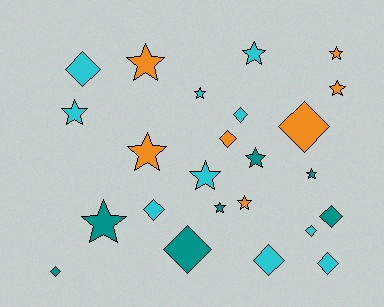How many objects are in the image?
There are 24 objects.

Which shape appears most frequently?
Star, with 13 objects.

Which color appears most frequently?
Cyan, with 10 objects.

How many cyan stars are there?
There are 4 cyan stars.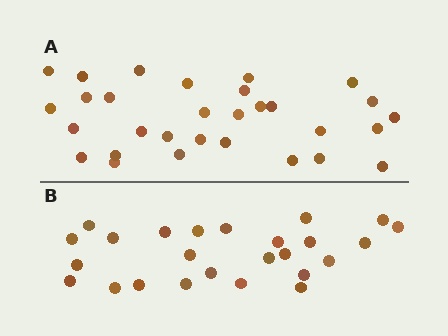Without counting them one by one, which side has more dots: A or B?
Region A (the top region) has more dots.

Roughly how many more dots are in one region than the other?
Region A has about 5 more dots than region B.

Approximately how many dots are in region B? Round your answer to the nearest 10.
About 20 dots. (The exact count is 25, which rounds to 20.)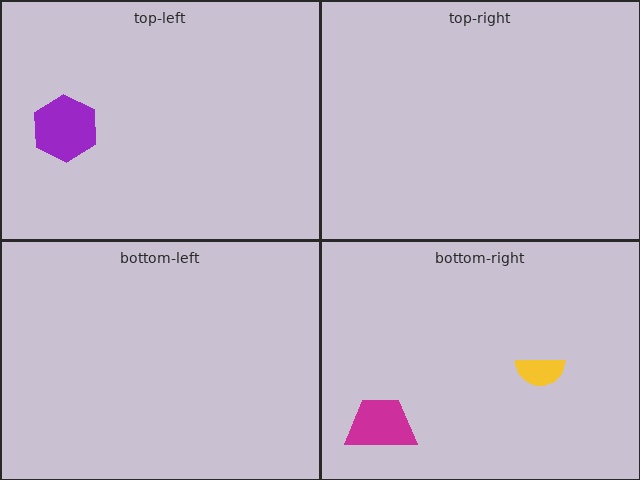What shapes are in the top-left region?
The purple hexagon.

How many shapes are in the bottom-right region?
2.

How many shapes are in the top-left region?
1.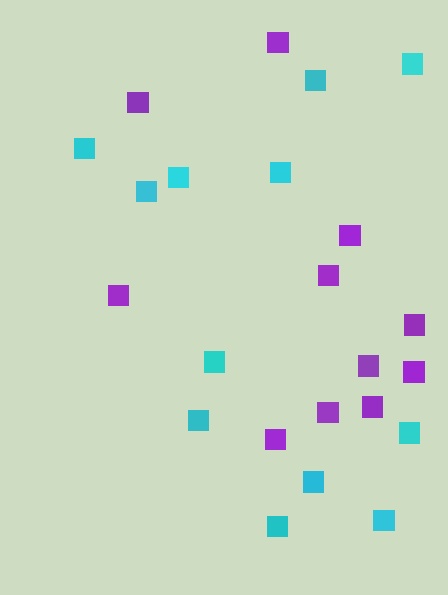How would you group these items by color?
There are 2 groups: one group of purple squares (11) and one group of cyan squares (12).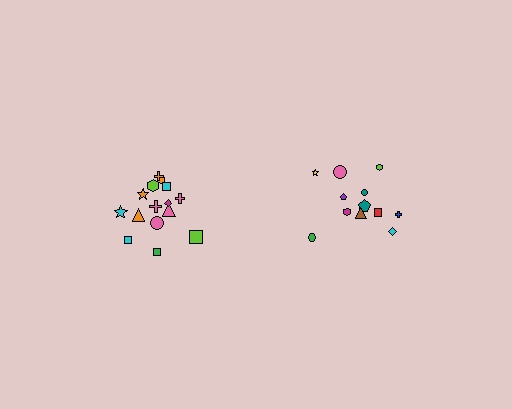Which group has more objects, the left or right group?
The left group.